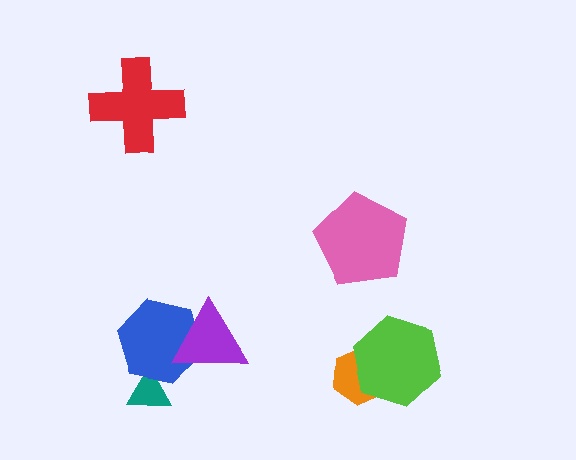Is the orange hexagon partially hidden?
Yes, it is partially covered by another shape.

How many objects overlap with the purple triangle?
1 object overlaps with the purple triangle.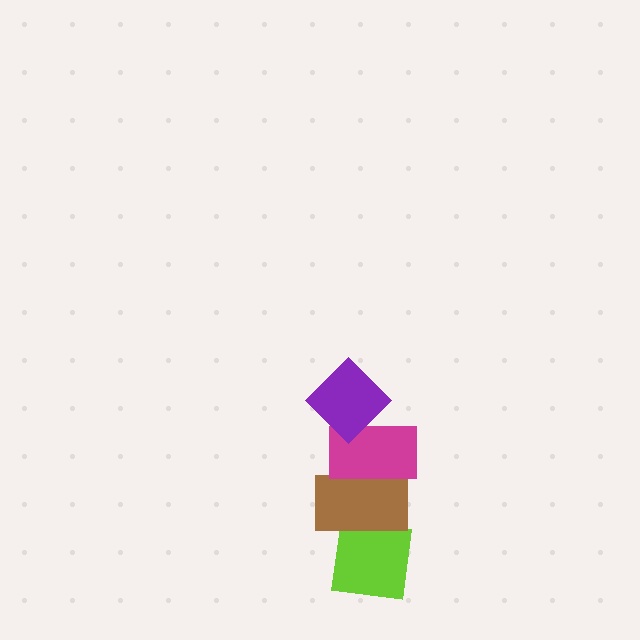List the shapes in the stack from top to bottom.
From top to bottom: the purple diamond, the magenta rectangle, the brown rectangle, the lime square.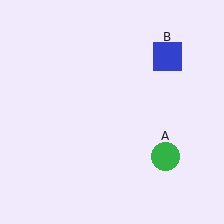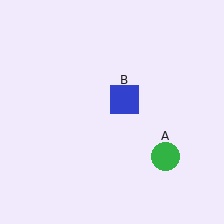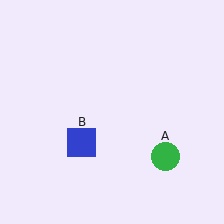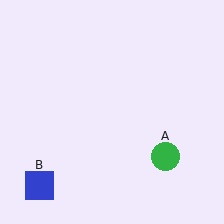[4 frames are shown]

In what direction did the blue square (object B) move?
The blue square (object B) moved down and to the left.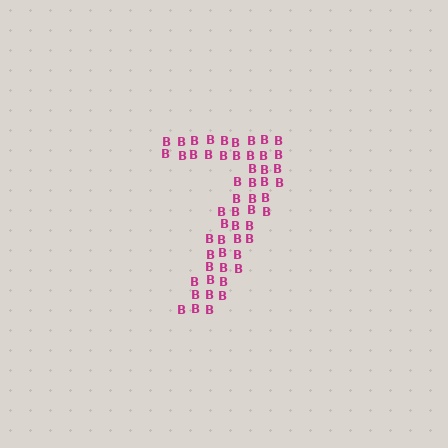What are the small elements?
The small elements are letter B's.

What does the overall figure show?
The overall figure shows the digit 7.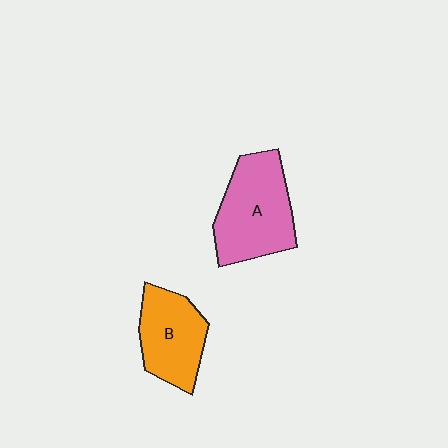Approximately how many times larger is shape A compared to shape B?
Approximately 1.3 times.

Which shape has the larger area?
Shape A (pink).